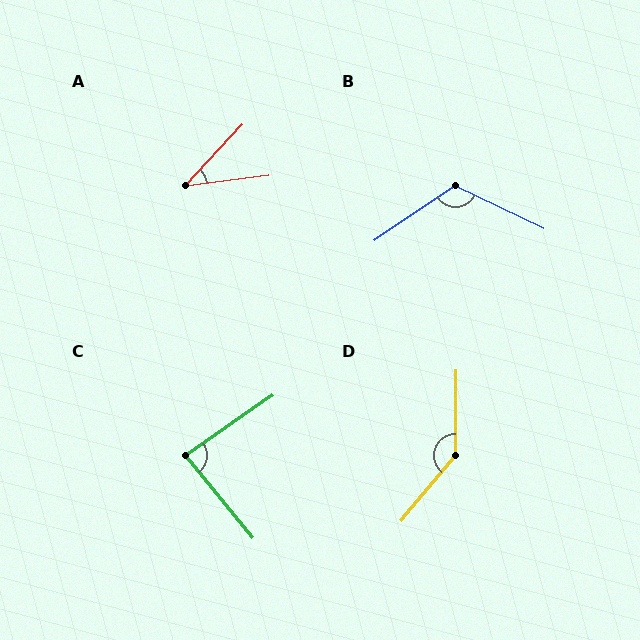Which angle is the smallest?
A, at approximately 40 degrees.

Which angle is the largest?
D, at approximately 141 degrees.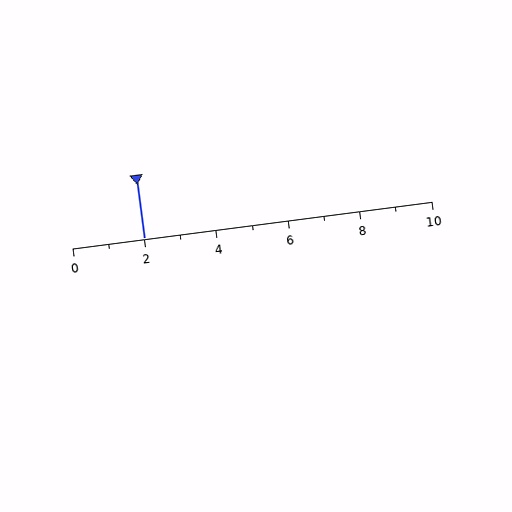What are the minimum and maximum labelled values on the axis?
The axis runs from 0 to 10.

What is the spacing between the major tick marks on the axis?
The major ticks are spaced 2 apart.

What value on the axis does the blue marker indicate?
The marker indicates approximately 2.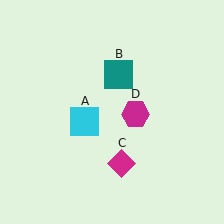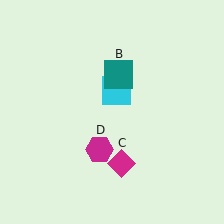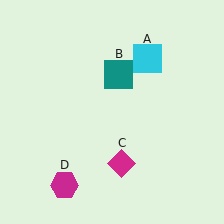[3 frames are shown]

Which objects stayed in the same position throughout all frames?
Teal square (object B) and magenta diamond (object C) remained stationary.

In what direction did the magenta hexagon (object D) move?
The magenta hexagon (object D) moved down and to the left.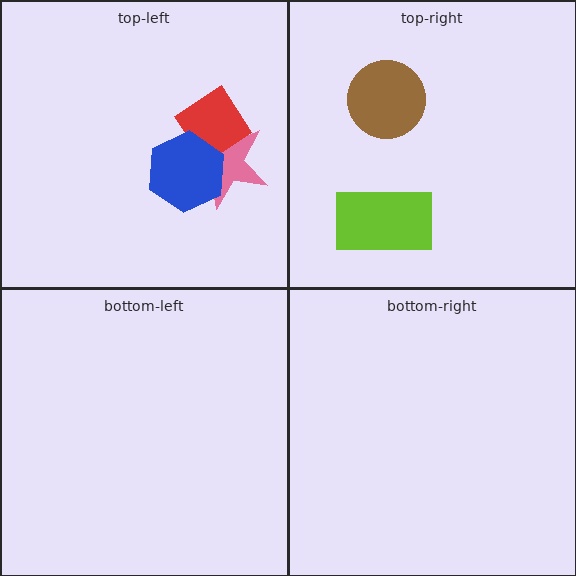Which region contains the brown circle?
The top-right region.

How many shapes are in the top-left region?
3.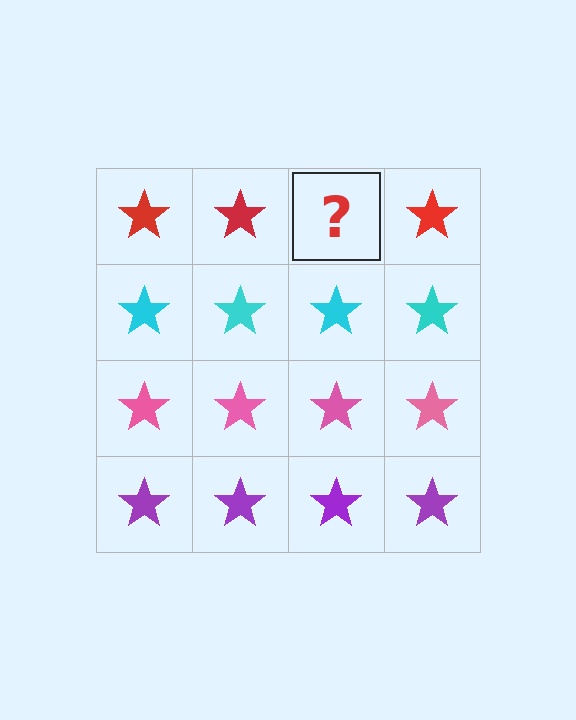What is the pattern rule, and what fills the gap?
The rule is that each row has a consistent color. The gap should be filled with a red star.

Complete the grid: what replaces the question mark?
The question mark should be replaced with a red star.